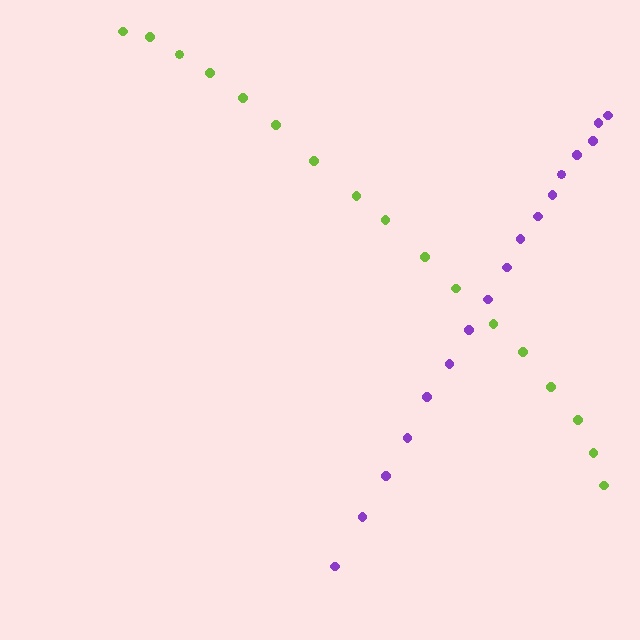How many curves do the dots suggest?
There are 2 distinct paths.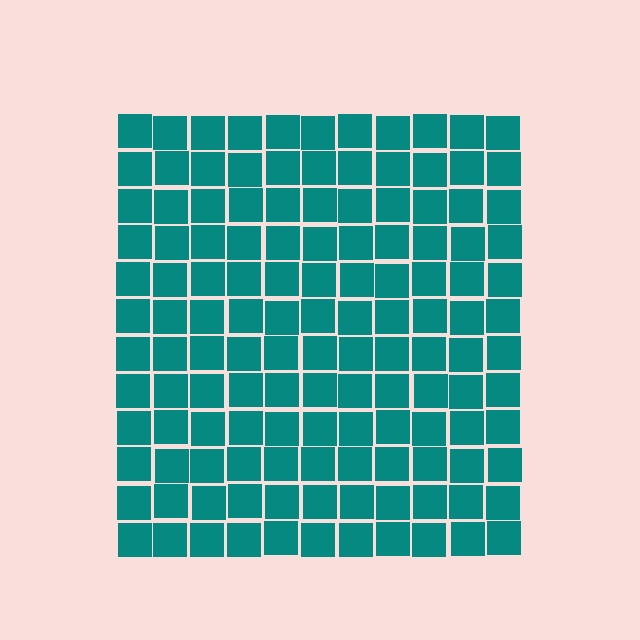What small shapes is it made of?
It is made of small squares.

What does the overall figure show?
The overall figure shows a square.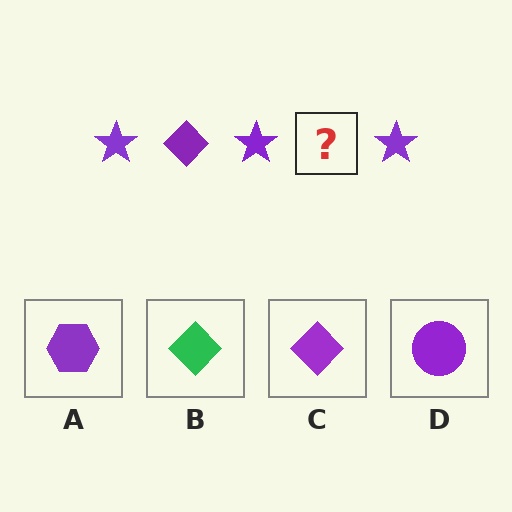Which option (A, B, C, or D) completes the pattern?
C.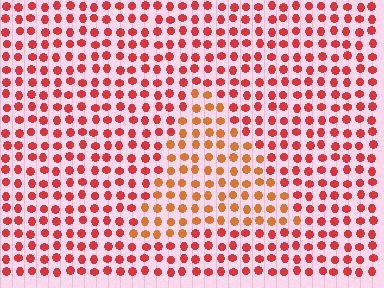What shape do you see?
I see a triangle.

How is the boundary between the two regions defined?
The boundary is defined purely by a slight shift in hue (about 28 degrees). Spacing, size, and orientation are identical on both sides.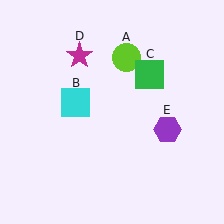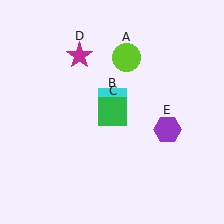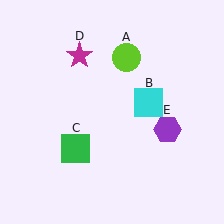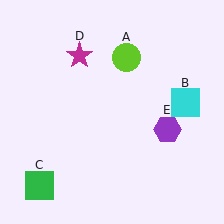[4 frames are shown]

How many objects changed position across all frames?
2 objects changed position: cyan square (object B), green square (object C).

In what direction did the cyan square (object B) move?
The cyan square (object B) moved right.